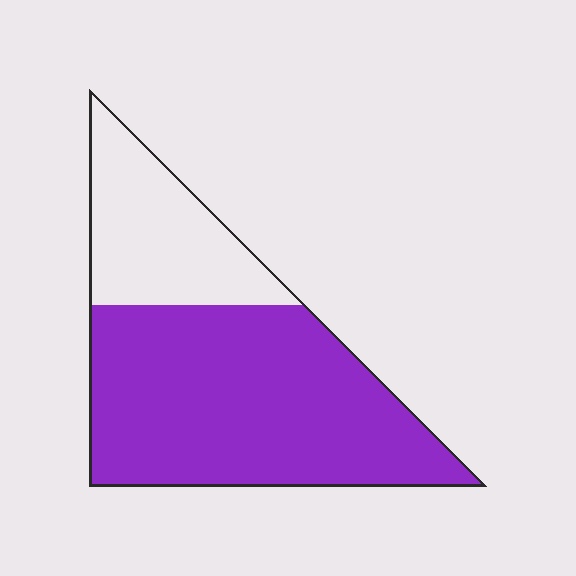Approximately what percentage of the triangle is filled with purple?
Approximately 70%.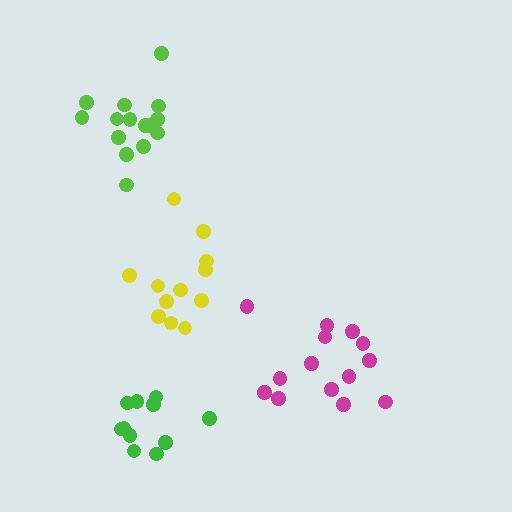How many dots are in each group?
Group 1: 14 dots, Group 2: 12 dots, Group 3: 11 dots, Group 4: 15 dots (52 total).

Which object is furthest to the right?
The magenta cluster is rightmost.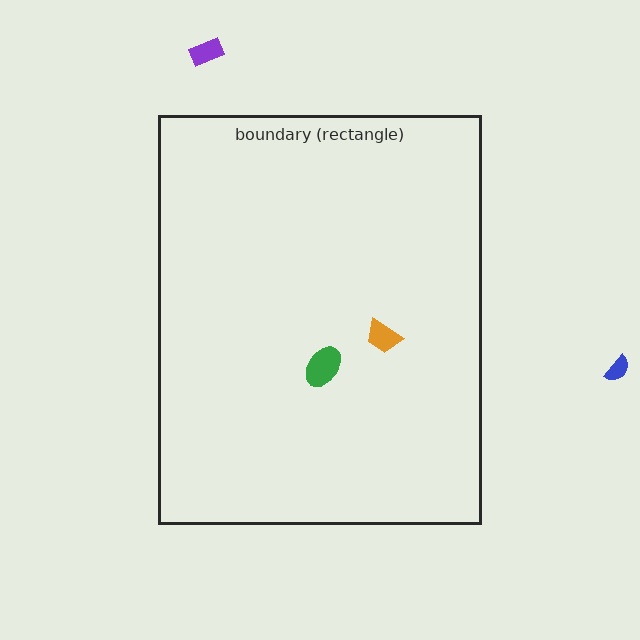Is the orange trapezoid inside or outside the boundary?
Inside.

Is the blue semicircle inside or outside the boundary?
Outside.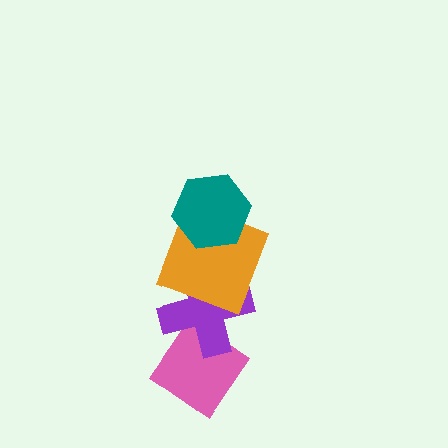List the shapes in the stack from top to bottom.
From top to bottom: the teal hexagon, the orange square, the purple cross, the pink diamond.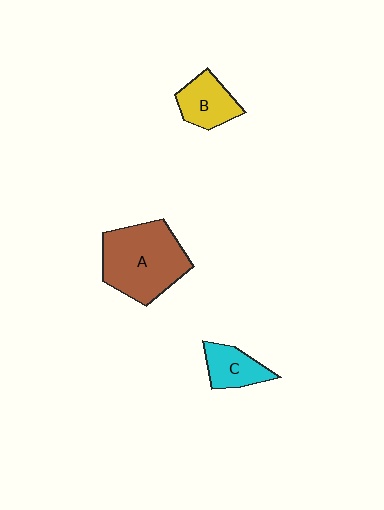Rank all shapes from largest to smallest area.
From largest to smallest: A (brown), B (yellow), C (cyan).